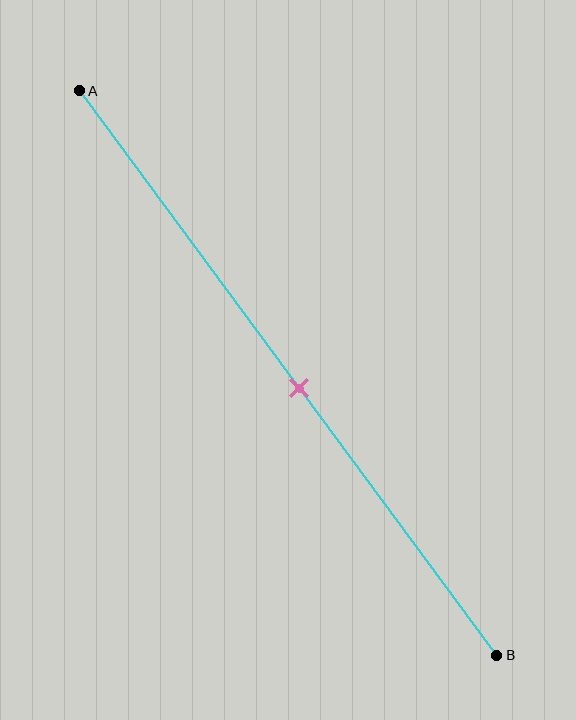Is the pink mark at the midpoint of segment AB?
Yes, the mark is approximately at the midpoint.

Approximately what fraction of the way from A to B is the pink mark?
The pink mark is approximately 55% of the way from A to B.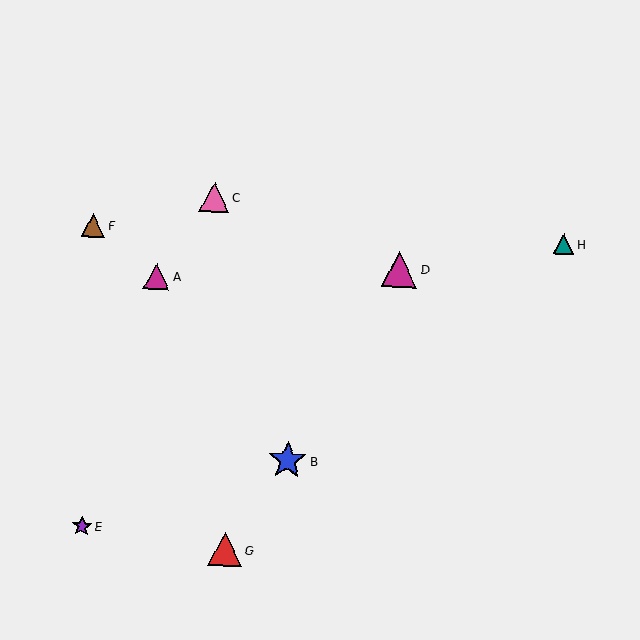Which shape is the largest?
The blue star (labeled B) is the largest.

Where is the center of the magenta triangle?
The center of the magenta triangle is at (157, 276).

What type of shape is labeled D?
Shape D is a magenta triangle.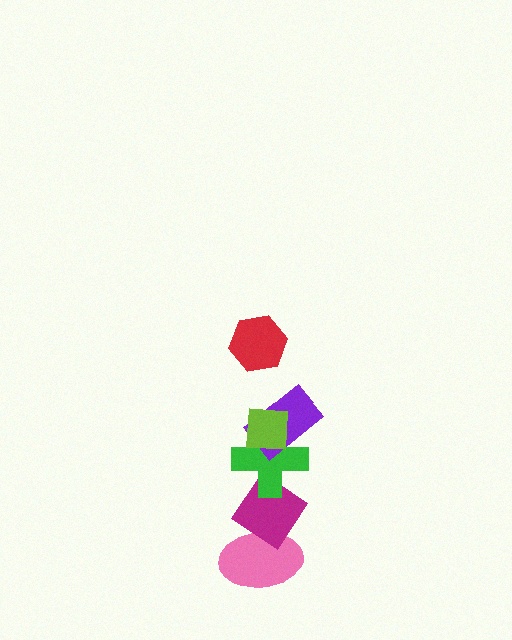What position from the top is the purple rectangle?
The purple rectangle is 3rd from the top.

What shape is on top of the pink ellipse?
The magenta diamond is on top of the pink ellipse.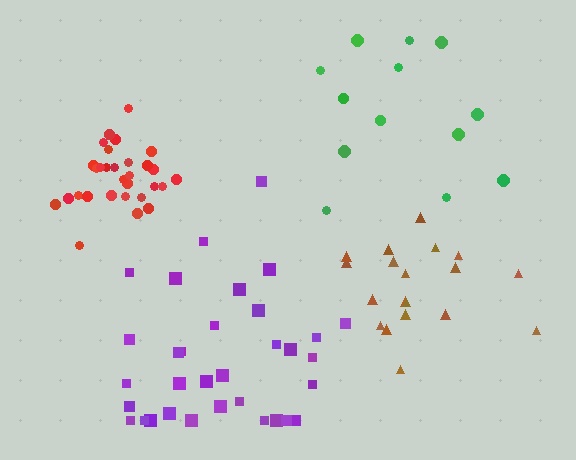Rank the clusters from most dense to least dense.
red, brown, purple, green.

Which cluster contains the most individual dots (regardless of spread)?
Purple (34).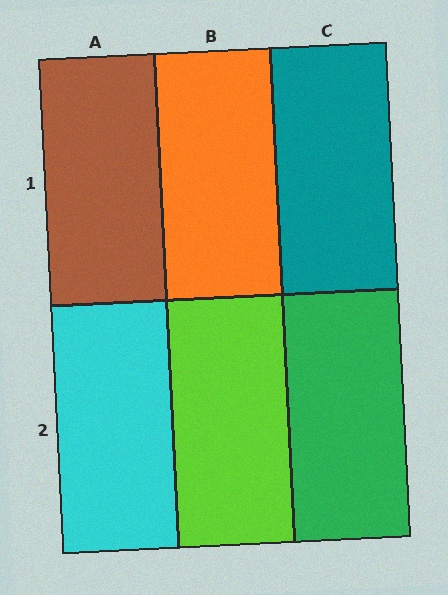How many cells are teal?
1 cell is teal.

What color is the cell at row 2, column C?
Green.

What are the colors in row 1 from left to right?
Brown, orange, teal.